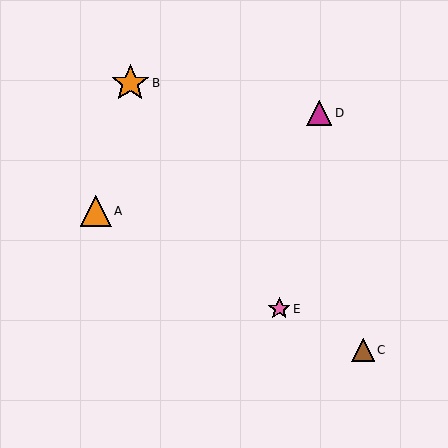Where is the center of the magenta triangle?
The center of the magenta triangle is at (319, 113).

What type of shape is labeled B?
Shape B is an orange star.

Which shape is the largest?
The orange star (labeled B) is the largest.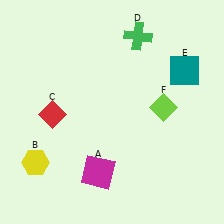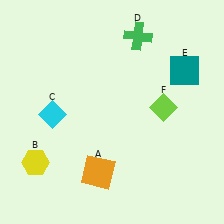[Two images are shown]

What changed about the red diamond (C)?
In Image 1, C is red. In Image 2, it changed to cyan.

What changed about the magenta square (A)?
In Image 1, A is magenta. In Image 2, it changed to orange.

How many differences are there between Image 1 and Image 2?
There are 2 differences between the two images.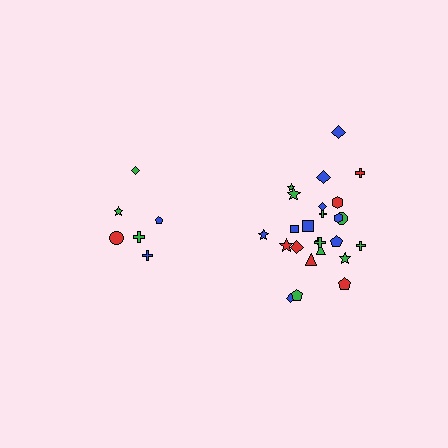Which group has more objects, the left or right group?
The right group.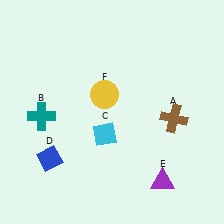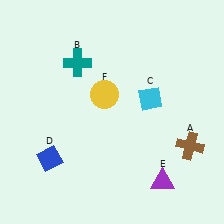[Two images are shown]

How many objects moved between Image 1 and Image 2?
3 objects moved between the two images.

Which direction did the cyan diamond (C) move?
The cyan diamond (C) moved right.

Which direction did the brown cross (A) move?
The brown cross (A) moved down.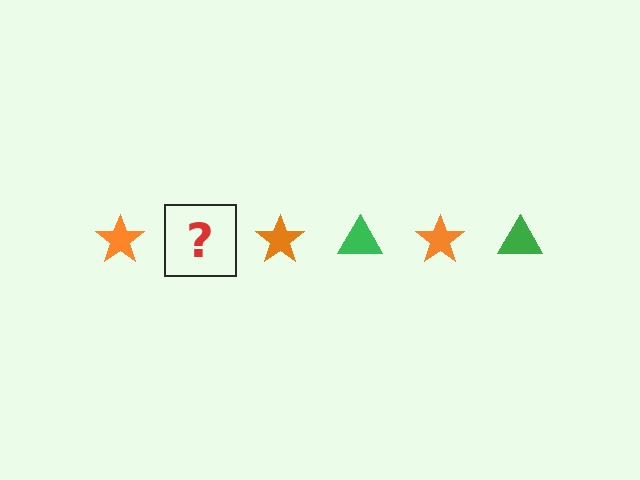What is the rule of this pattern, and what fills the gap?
The rule is that the pattern alternates between orange star and green triangle. The gap should be filled with a green triangle.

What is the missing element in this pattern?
The missing element is a green triangle.